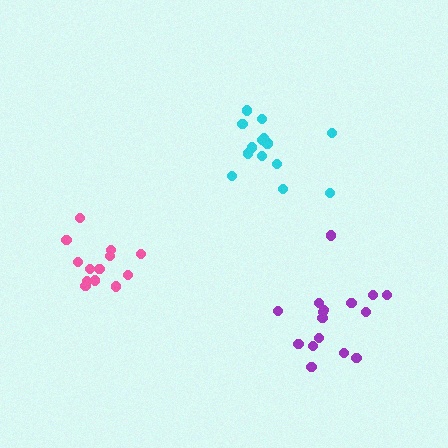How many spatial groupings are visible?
There are 3 spatial groupings.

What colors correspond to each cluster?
The clusters are colored: pink, cyan, purple.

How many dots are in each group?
Group 1: 13 dots, Group 2: 14 dots, Group 3: 16 dots (43 total).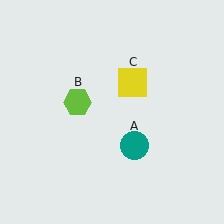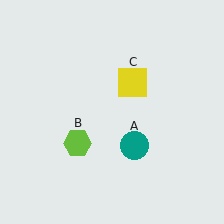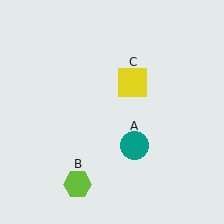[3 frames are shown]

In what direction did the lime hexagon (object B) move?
The lime hexagon (object B) moved down.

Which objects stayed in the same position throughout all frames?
Teal circle (object A) and yellow square (object C) remained stationary.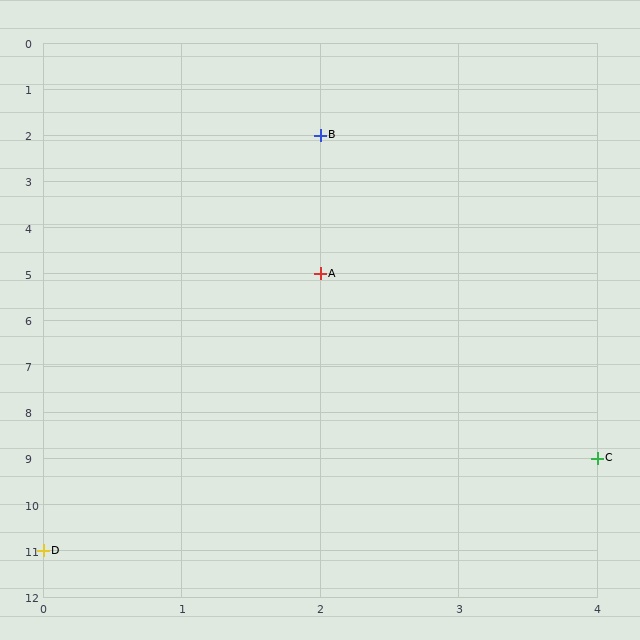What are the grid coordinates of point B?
Point B is at grid coordinates (2, 2).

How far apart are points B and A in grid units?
Points B and A are 3 rows apart.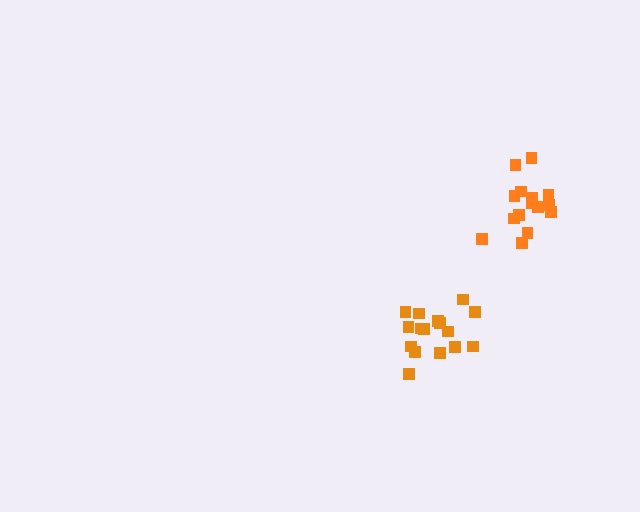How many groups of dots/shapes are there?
There are 2 groups.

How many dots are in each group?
Group 1: 16 dots, Group 2: 15 dots (31 total).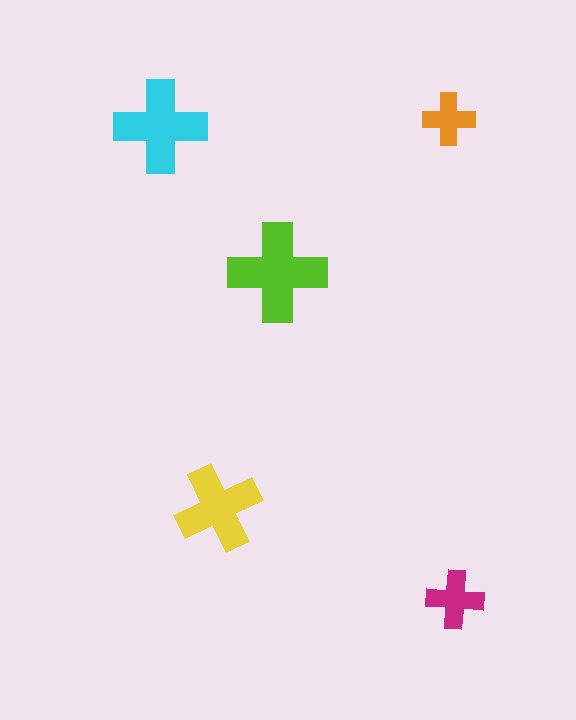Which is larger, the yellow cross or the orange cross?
The yellow one.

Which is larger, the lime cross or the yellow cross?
The lime one.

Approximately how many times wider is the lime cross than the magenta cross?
About 1.5 times wider.